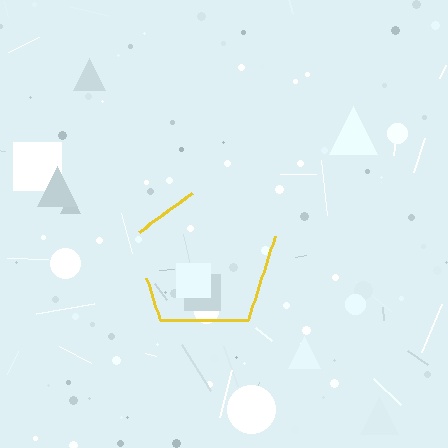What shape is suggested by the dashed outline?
The dashed outline suggests a pentagon.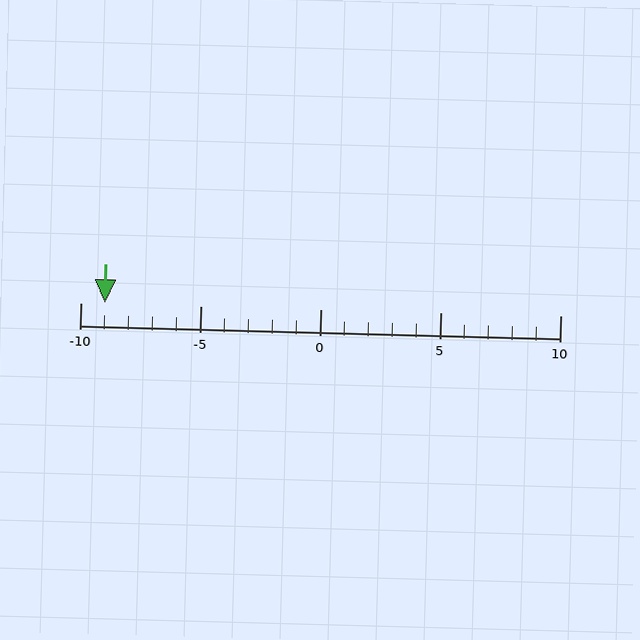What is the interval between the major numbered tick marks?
The major tick marks are spaced 5 units apart.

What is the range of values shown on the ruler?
The ruler shows values from -10 to 10.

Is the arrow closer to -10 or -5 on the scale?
The arrow is closer to -10.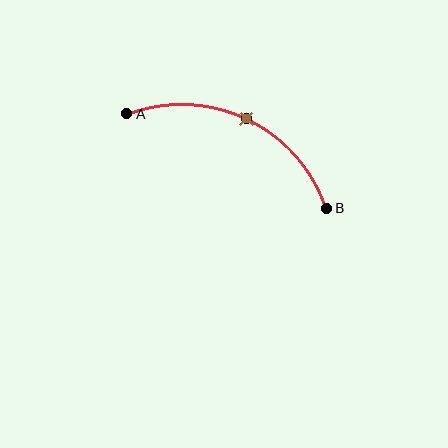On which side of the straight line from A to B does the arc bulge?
The arc bulges above the straight line connecting A and B.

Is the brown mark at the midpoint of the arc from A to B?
Yes. The brown mark lies on the arc at equal arc-length from both A and B — it is the arc midpoint.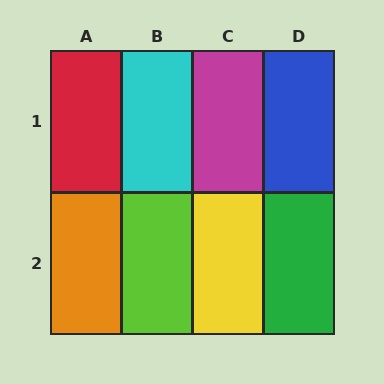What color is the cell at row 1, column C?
Magenta.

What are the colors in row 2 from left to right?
Orange, lime, yellow, green.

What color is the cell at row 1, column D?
Blue.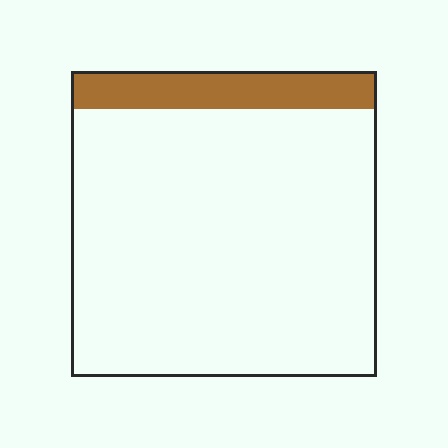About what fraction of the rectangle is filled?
About one eighth (1/8).